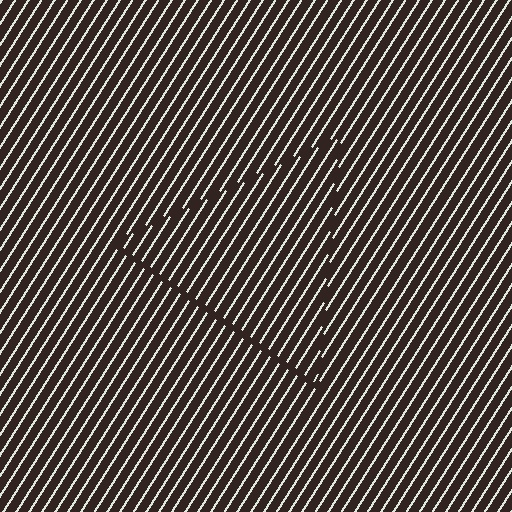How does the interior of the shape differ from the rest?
The interior of the shape contains the same grating, shifted by half a period — the contour is defined by the phase discontinuity where line-ends from the inner and outer gratings abut.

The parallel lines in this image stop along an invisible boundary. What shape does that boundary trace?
An illusory triangle. The interior of the shape contains the same grating, shifted by half a period — the contour is defined by the phase discontinuity where line-ends from the inner and outer gratings abut.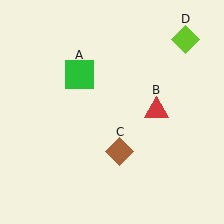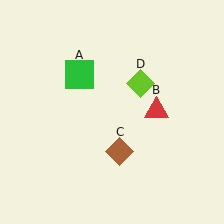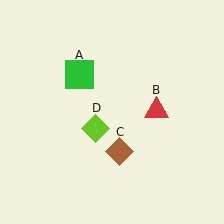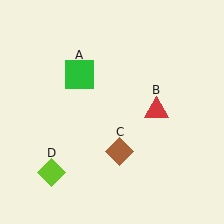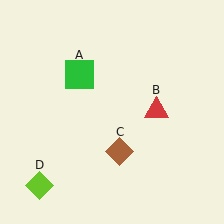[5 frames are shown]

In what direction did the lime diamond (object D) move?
The lime diamond (object D) moved down and to the left.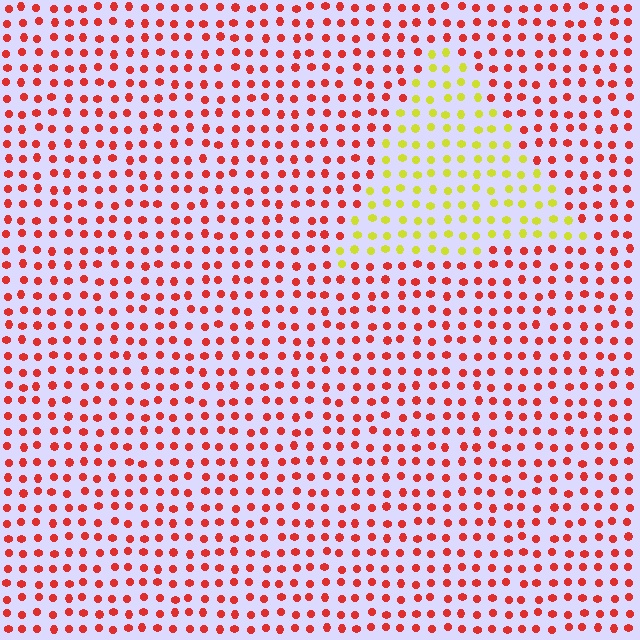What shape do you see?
I see a triangle.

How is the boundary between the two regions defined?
The boundary is defined purely by a slight shift in hue (about 66 degrees). Spacing, size, and orientation are identical on both sides.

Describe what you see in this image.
The image is filled with small red elements in a uniform arrangement. A triangle-shaped region is visible where the elements are tinted to a slightly different hue, forming a subtle color boundary.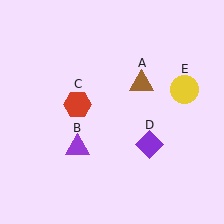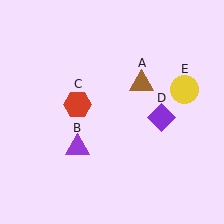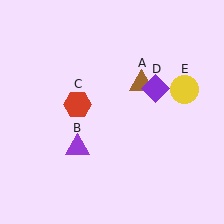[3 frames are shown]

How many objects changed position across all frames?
1 object changed position: purple diamond (object D).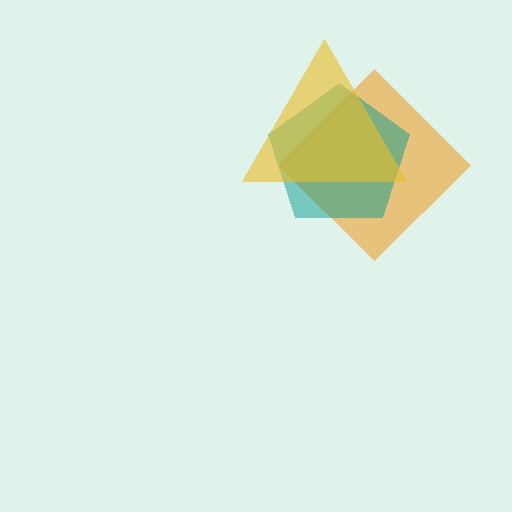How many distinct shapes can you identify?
There are 3 distinct shapes: an orange diamond, a teal pentagon, a yellow triangle.